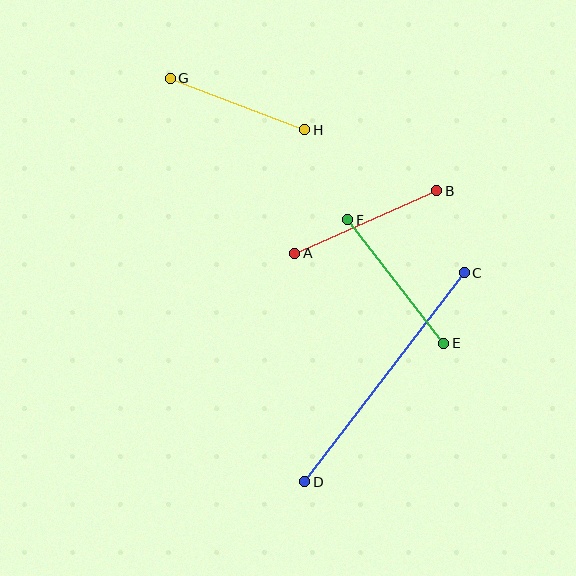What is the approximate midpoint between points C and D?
The midpoint is at approximately (384, 377) pixels.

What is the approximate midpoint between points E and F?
The midpoint is at approximately (396, 281) pixels.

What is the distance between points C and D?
The distance is approximately 263 pixels.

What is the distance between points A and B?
The distance is approximately 155 pixels.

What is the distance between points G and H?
The distance is approximately 144 pixels.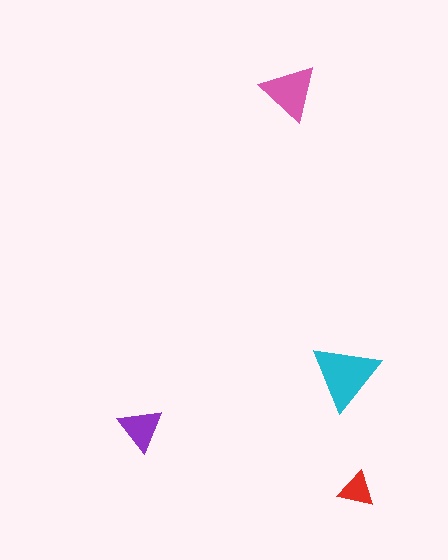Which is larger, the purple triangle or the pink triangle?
The pink one.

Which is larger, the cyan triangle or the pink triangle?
The cyan one.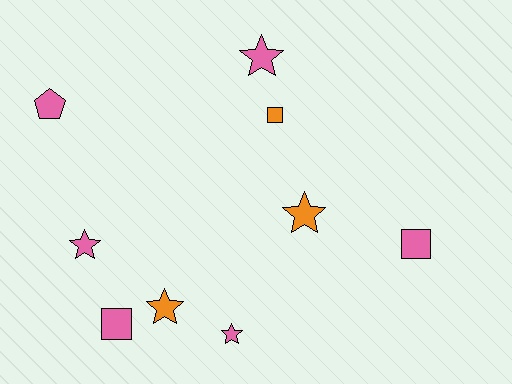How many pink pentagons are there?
There is 1 pink pentagon.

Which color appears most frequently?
Pink, with 6 objects.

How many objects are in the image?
There are 9 objects.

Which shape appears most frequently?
Star, with 5 objects.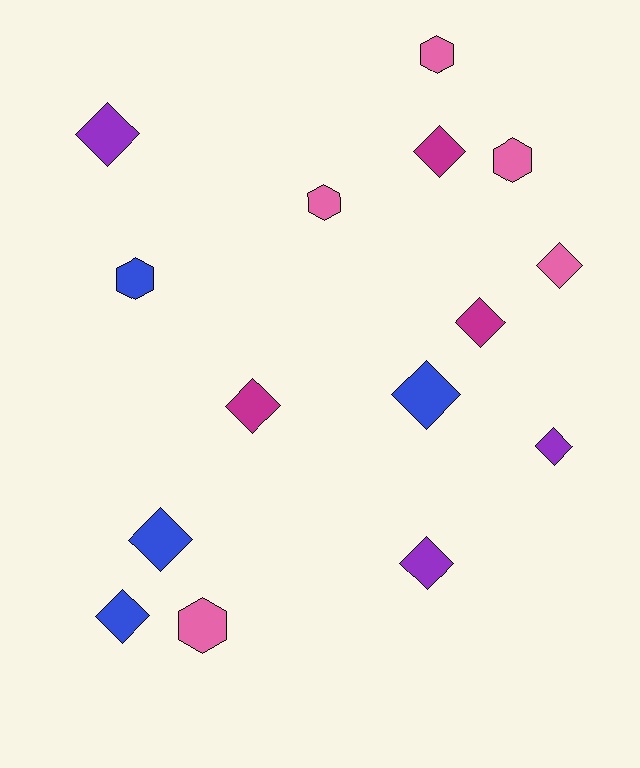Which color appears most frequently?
Pink, with 5 objects.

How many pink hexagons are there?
There are 4 pink hexagons.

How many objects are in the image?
There are 15 objects.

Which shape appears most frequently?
Diamond, with 10 objects.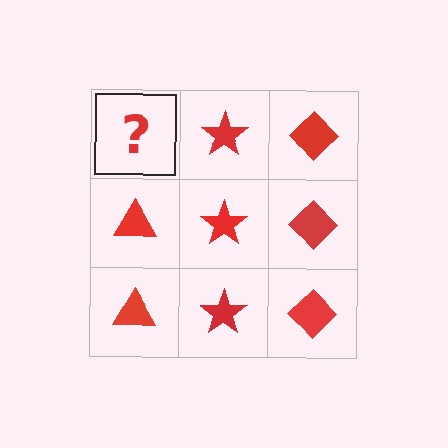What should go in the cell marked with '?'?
The missing cell should contain a red triangle.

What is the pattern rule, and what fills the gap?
The rule is that each column has a consistent shape. The gap should be filled with a red triangle.